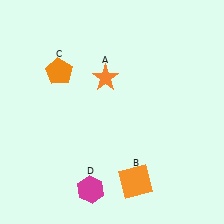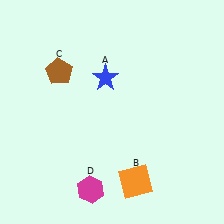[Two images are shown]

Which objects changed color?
A changed from orange to blue. C changed from orange to brown.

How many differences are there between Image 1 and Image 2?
There are 2 differences between the two images.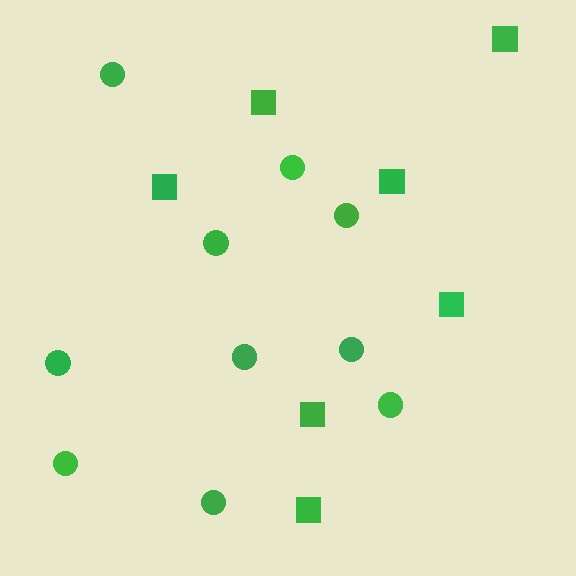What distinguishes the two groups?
There are 2 groups: one group of squares (7) and one group of circles (10).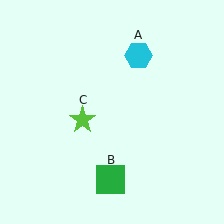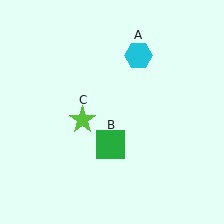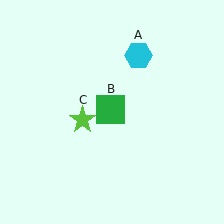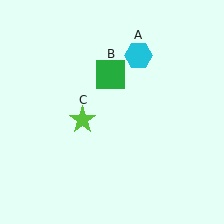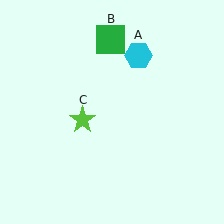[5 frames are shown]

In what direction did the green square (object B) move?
The green square (object B) moved up.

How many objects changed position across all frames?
1 object changed position: green square (object B).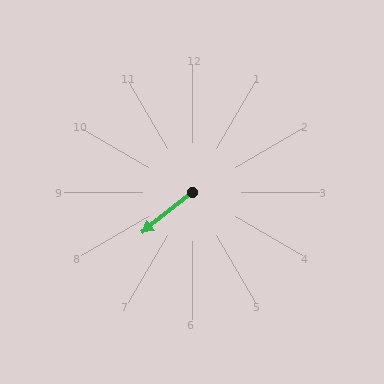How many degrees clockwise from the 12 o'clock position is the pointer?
Approximately 231 degrees.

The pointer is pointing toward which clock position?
Roughly 8 o'clock.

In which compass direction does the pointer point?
Southwest.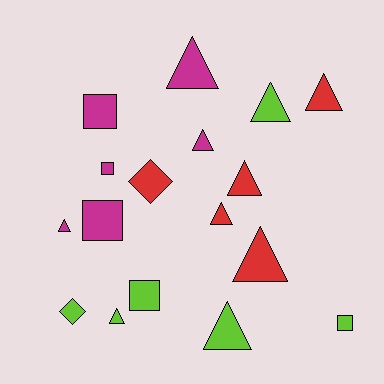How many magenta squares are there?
There are 3 magenta squares.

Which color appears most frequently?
Lime, with 6 objects.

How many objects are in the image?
There are 17 objects.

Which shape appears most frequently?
Triangle, with 10 objects.